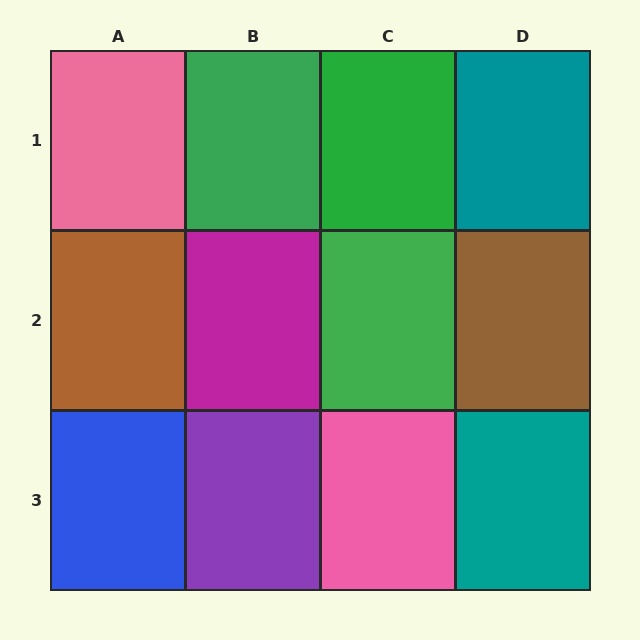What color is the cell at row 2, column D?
Brown.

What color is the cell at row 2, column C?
Green.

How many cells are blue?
1 cell is blue.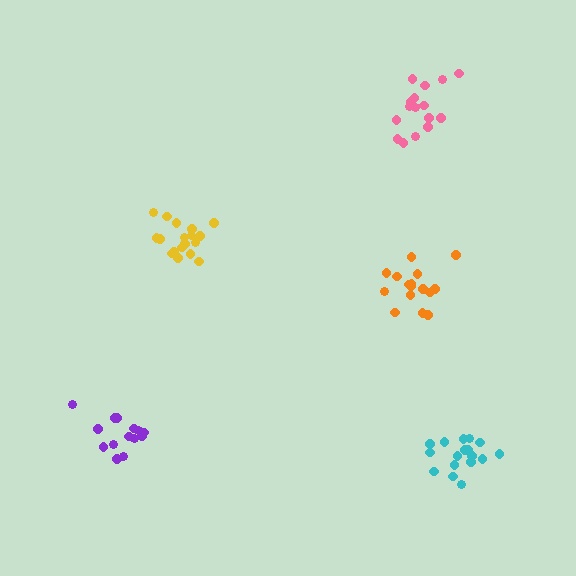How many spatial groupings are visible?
There are 5 spatial groupings.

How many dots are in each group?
Group 1: 16 dots, Group 2: 14 dots, Group 3: 17 dots, Group 4: 16 dots, Group 5: 18 dots (81 total).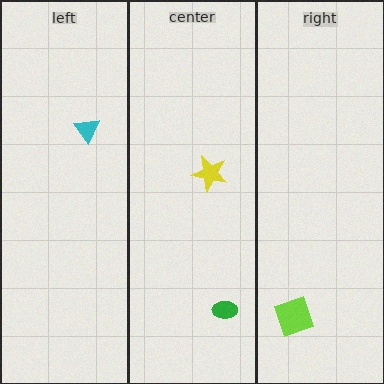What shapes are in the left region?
The cyan triangle.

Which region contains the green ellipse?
The center region.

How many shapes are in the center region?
2.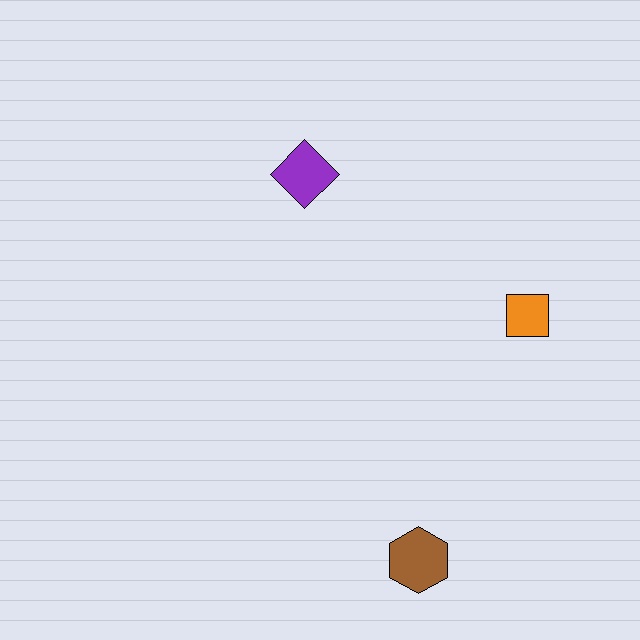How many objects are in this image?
There are 3 objects.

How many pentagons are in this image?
There are no pentagons.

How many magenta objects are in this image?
There are no magenta objects.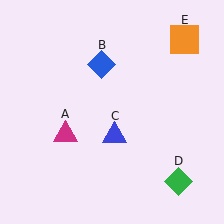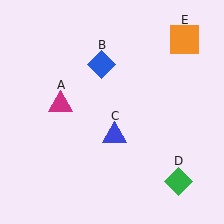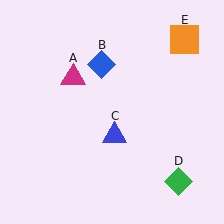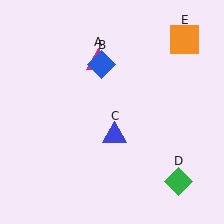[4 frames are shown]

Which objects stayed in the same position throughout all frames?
Blue diamond (object B) and blue triangle (object C) and green diamond (object D) and orange square (object E) remained stationary.